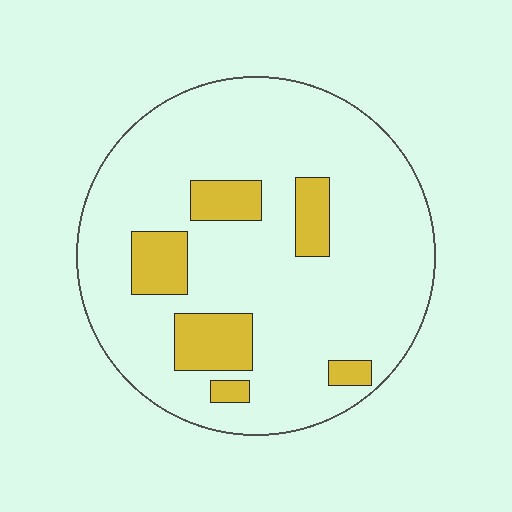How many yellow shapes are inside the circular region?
6.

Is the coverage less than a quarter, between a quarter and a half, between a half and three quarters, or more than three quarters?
Less than a quarter.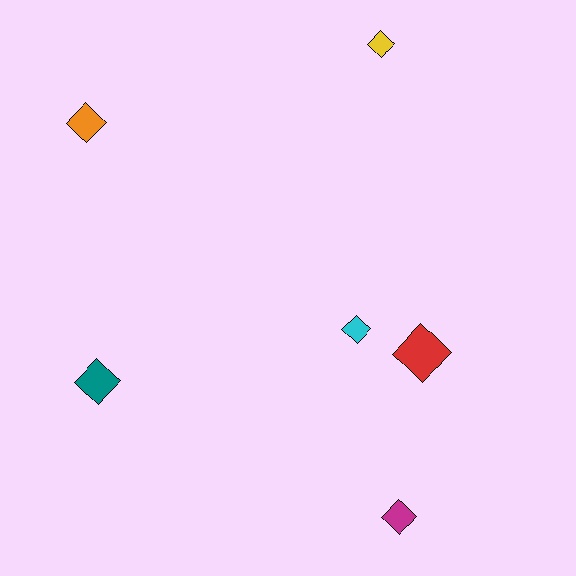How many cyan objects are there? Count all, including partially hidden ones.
There is 1 cyan object.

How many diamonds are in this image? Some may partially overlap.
There are 6 diamonds.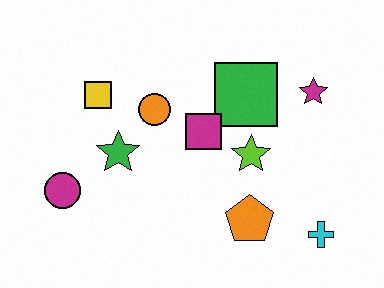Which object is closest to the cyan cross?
The orange pentagon is closest to the cyan cross.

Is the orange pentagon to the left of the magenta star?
Yes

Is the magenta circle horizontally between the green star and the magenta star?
No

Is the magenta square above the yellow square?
No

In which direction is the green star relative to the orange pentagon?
The green star is to the left of the orange pentagon.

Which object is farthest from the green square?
The magenta circle is farthest from the green square.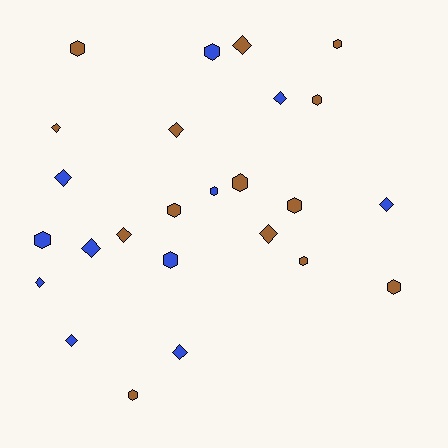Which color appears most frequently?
Brown, with 14 objects.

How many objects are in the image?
There are 25 objects.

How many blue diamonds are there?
There are 7 blue diamonds.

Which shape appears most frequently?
Hexagon, with 13 objects.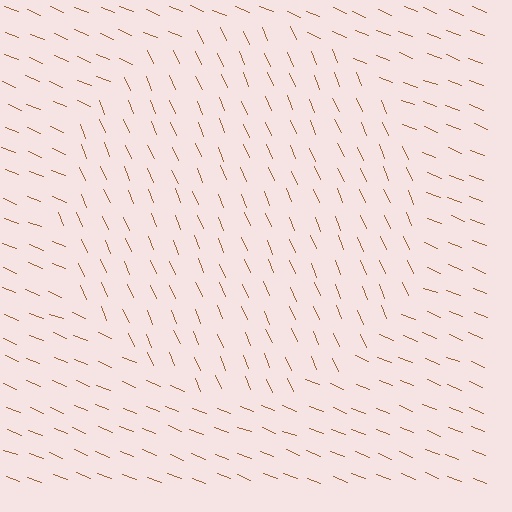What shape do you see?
I see a circle.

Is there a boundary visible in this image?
Yes, there is a texture boundary formed by a change in line orientation.